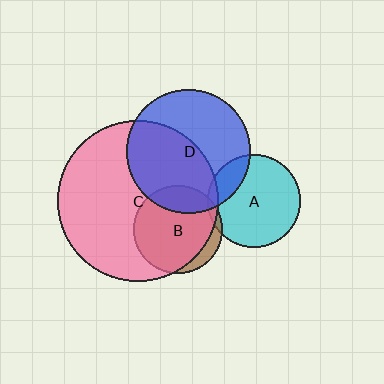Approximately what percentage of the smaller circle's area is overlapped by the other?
Approximately 20%.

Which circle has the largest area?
Circle C (pink).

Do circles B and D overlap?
Yes.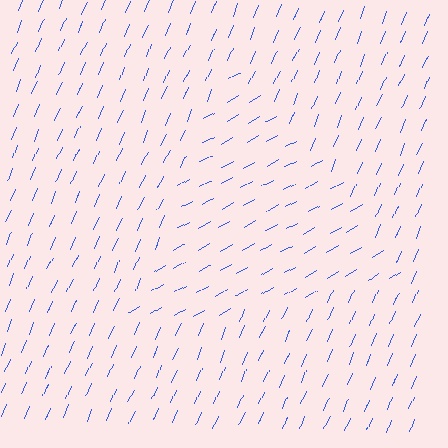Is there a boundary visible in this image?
Yes, there is a texture boundary formed by a change in line orientation.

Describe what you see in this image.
The image is filled with small blue line segments. A triangle region in the image has lines oriented differently from the surrounding lines, creating a visible texture boundary.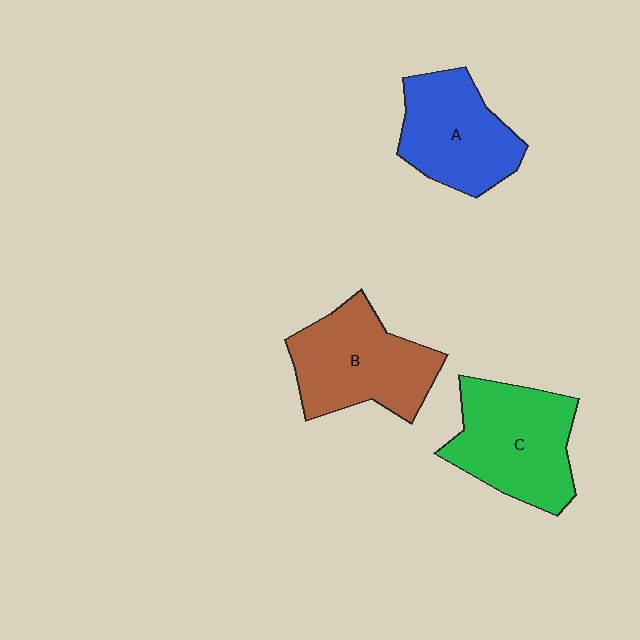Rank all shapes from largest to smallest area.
From largest to smallest: C (green), B (brown), A (blue).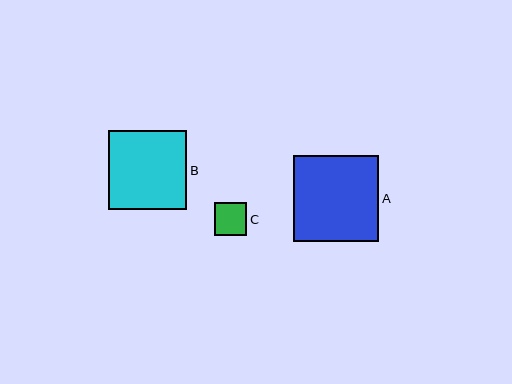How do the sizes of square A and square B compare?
Square A and square B are approximately the same size.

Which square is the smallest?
Square C is the smallest with a size of approximately 32 pixels.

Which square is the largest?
Square A is the largest with a size of approximately 85 pixels.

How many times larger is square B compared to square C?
Square B is approximately 2.4 times the size of square C.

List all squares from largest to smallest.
From largest to smallest: A, B, C.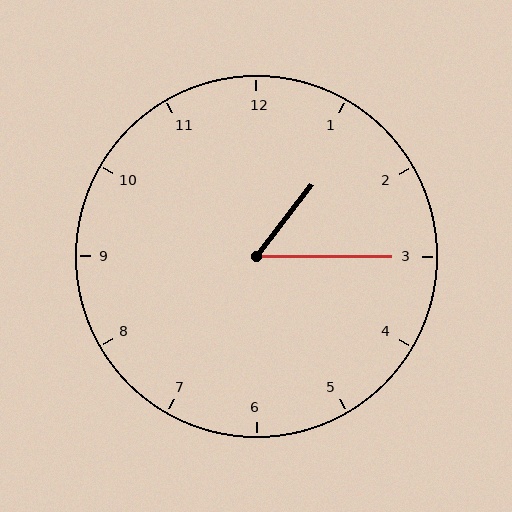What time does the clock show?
1:15.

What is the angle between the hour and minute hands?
Approximately 52 degrees.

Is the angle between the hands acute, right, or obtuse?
It is acute.